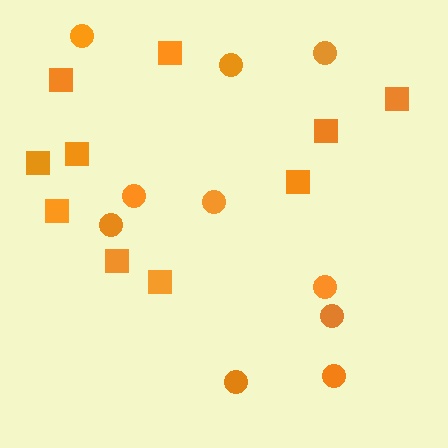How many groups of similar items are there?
There are 2 groups: one group of circles (10) and one group of squares (10).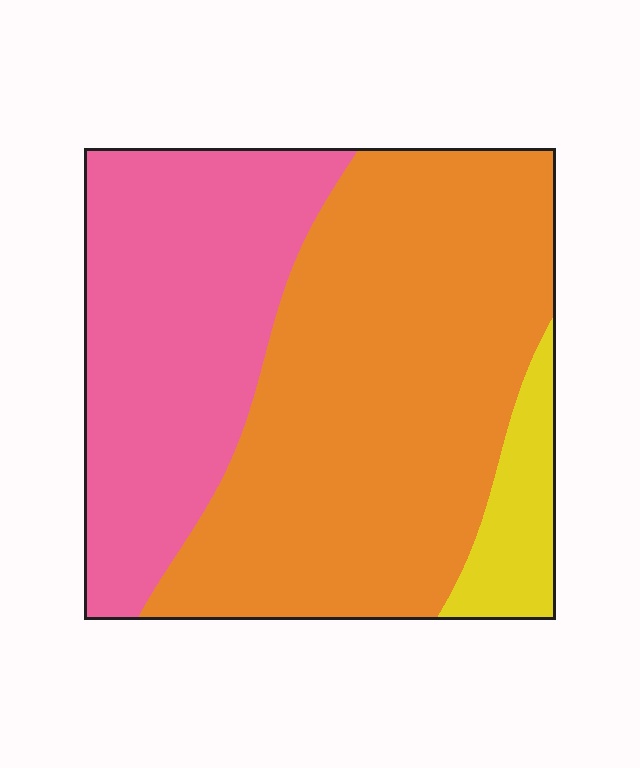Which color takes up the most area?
Orange, at roughly 55%.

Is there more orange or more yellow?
Orange.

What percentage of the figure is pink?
Pink takes up between a quarter and a half of the figure.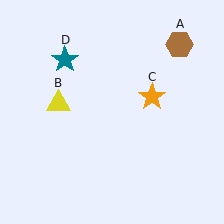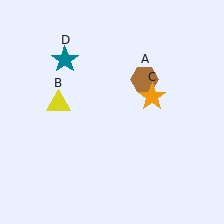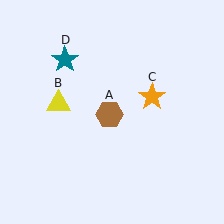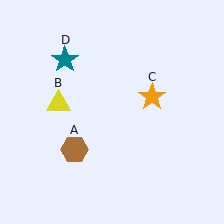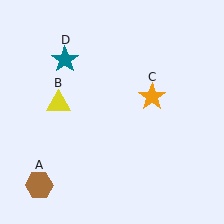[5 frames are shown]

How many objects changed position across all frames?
1 object changed position: brown hexagon (object A).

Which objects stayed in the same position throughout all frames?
Yellow triangle (object B) and orange star (object C) and teal star (object D) remained stationary.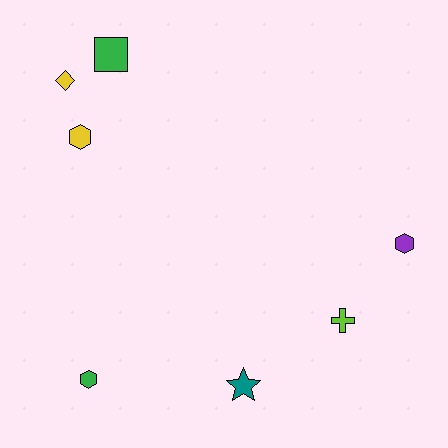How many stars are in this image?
There is 1 star.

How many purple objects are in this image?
There is 1 purple object.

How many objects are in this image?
There are 7 objects.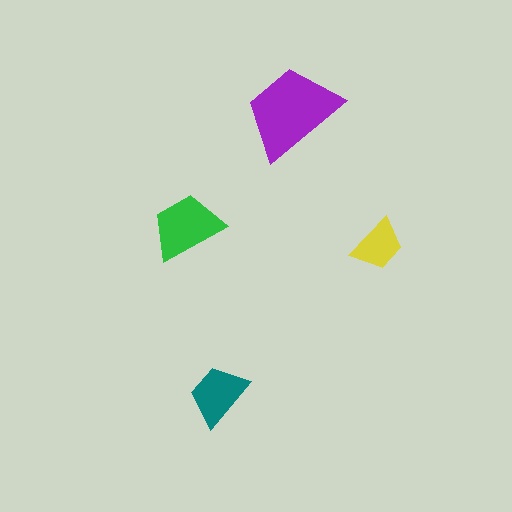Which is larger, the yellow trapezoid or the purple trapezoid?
The purple one.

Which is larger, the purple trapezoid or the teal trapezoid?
The purple one.